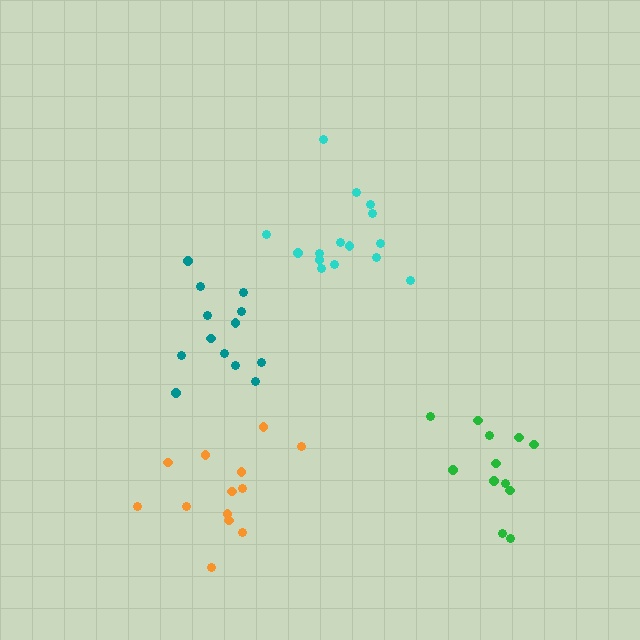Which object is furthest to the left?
The teal cluster is leftmost.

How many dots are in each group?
Group 1: 13 dots, Group 2: 13 dots, Group 3: 12 dots, Group 4: 15 dots (53 total).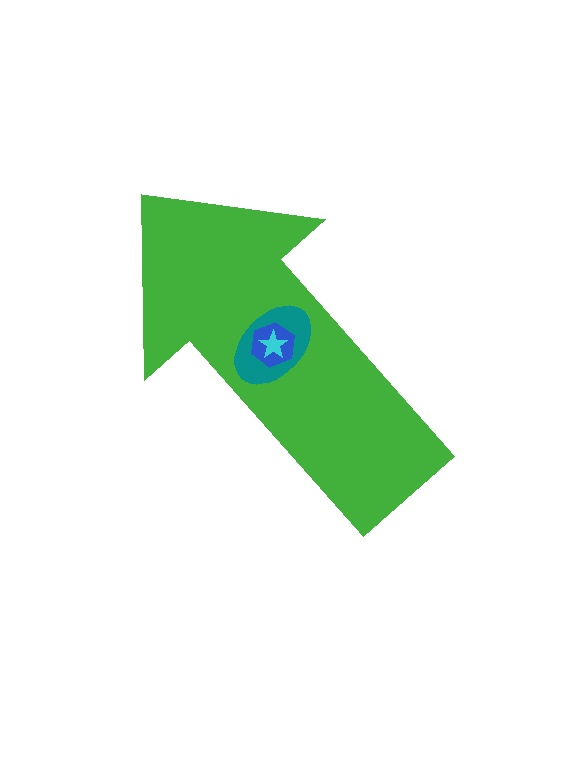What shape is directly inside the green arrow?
The teal ellipse.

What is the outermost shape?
The green arrow.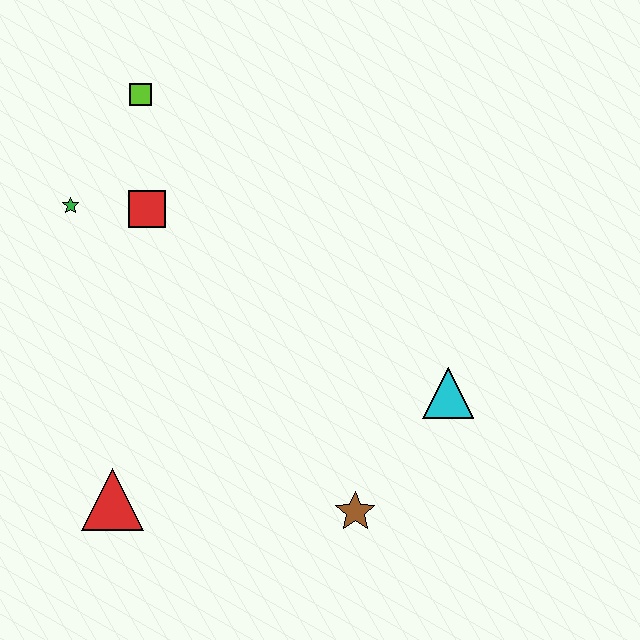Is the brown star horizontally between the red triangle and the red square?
No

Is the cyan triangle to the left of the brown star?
No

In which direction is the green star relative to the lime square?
The green star is below the lime square.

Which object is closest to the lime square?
The red square is closest to the lime square.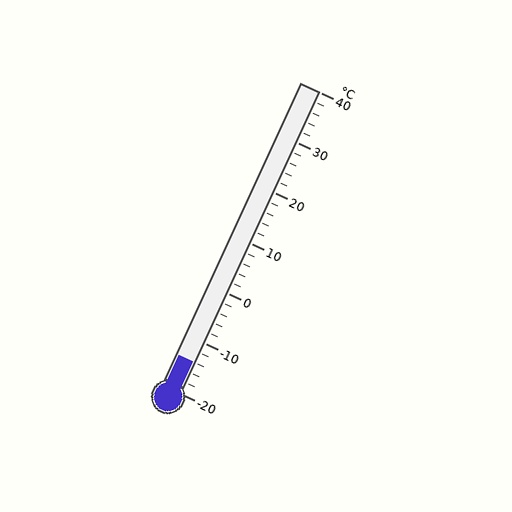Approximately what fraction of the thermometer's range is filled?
The thermometer is filled to approximately 10% of its range.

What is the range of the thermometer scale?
The thermometer scale ranges from -20°C to 40°C.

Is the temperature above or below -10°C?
The temperature is below -10°C.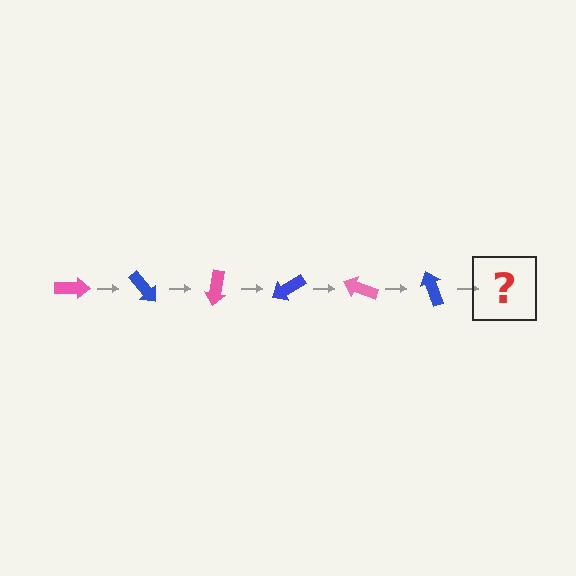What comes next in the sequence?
The next element should be a pink arrow, rotated 300 degrees from the start.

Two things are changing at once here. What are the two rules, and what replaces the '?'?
The two rules are that it rotates 50 degrees each step and the color cycles through pink and blue. The '?' should be a pink arrow, rotated 300 degrees from the start.